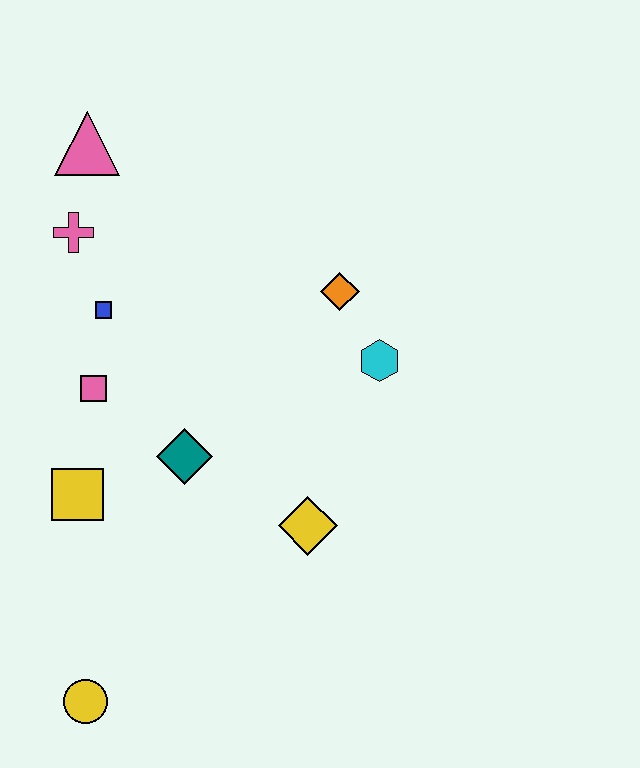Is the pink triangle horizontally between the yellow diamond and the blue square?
No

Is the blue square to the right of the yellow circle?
Yes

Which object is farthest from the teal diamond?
The pink triangle is farthest from the teal diamond.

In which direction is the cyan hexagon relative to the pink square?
The cyan hexagon is to the right of the pink square.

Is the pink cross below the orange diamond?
No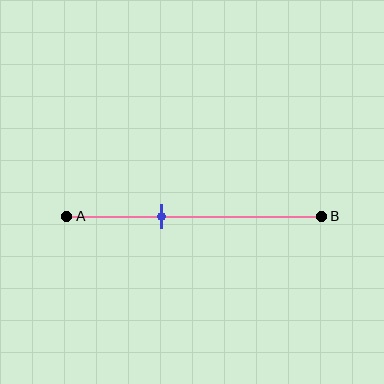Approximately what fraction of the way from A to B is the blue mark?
The blue mark is approximately 35% of the way from A to B.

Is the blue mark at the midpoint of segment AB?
No, the mark is at about 35% from A, not at the 50% midpoint.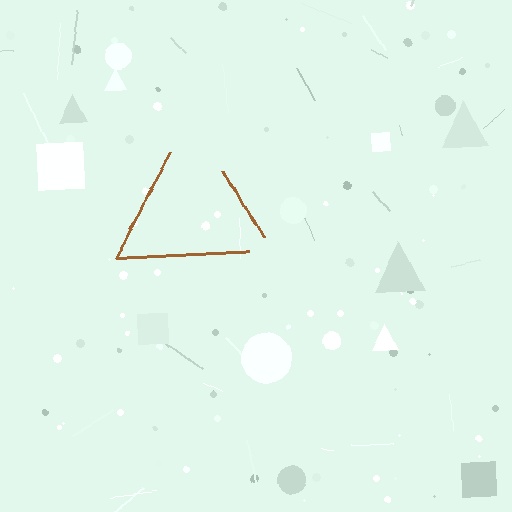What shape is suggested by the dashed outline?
The dashed outline suggests a triangle.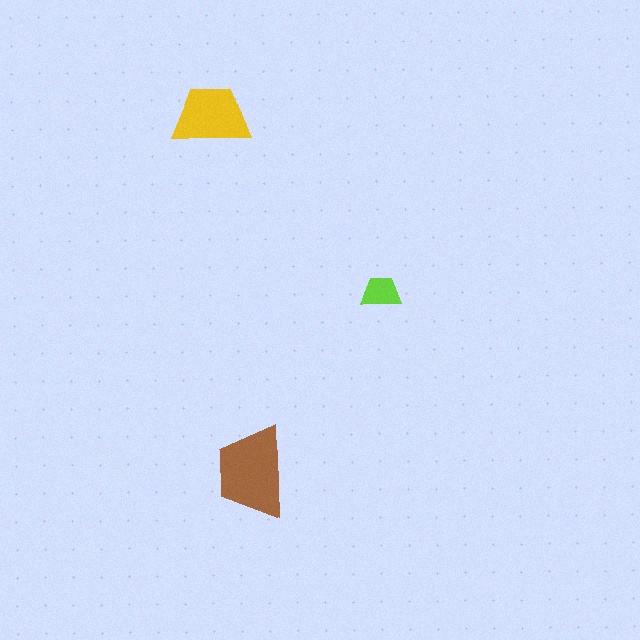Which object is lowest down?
The brown trapezoid is bottommost.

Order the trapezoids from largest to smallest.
the brown one, the yellow one, the lime one.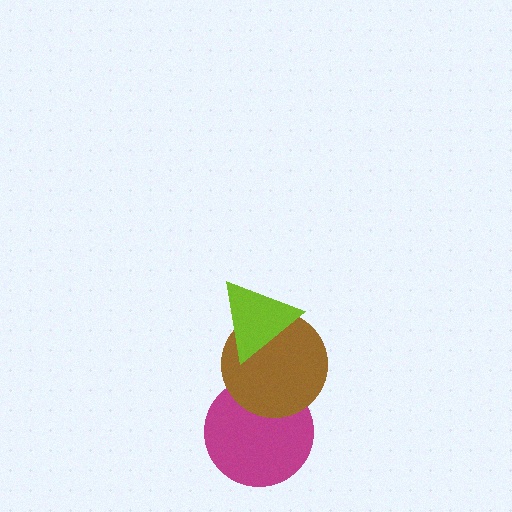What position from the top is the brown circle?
The brown circle is 2nd from the top.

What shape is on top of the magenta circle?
The brown circle is on top of the magenta circle.